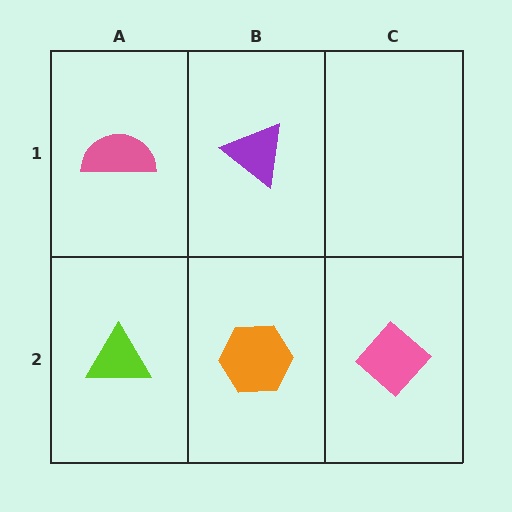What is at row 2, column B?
An orange hexagon.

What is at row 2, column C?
A pink diamond.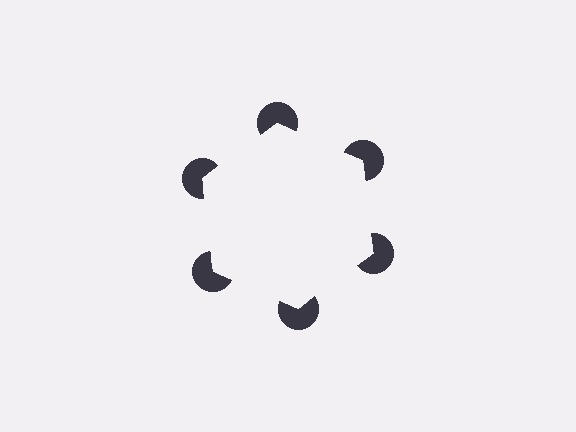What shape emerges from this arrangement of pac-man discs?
An illusory hexagon — its edges are inferred from the aligned wedge cuts in the pac-man discs, not physically drawn.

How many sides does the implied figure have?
6 sides.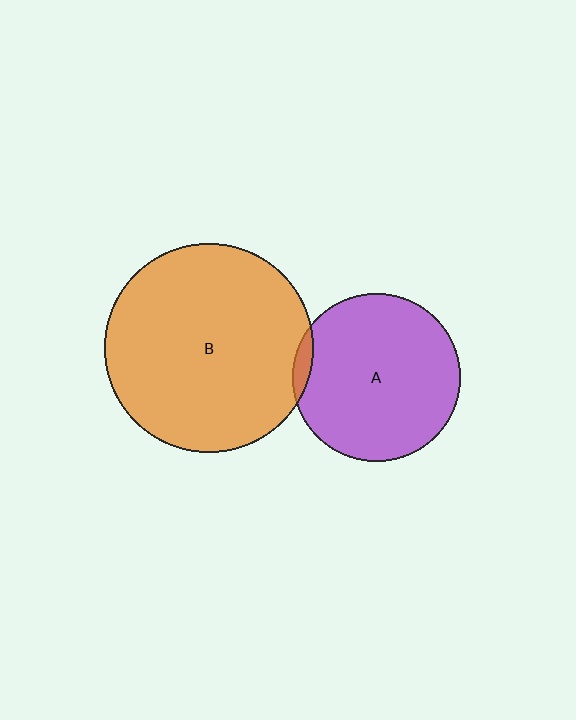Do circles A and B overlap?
Yes.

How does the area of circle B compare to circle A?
Approximately 1.5 times.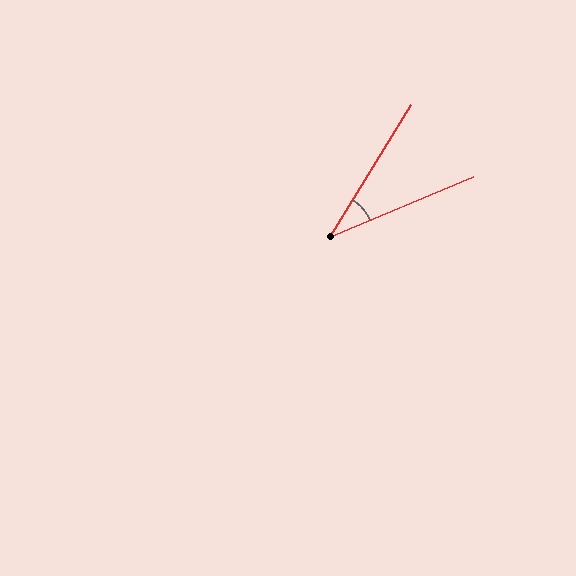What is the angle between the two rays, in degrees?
Approximately 36 degrees.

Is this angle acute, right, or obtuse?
It is acute.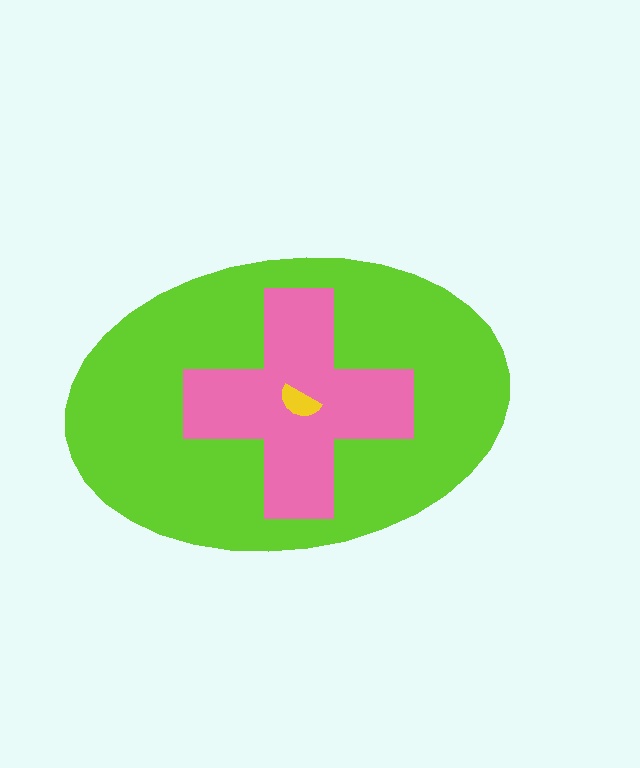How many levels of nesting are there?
3.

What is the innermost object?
The yellow semicircle.